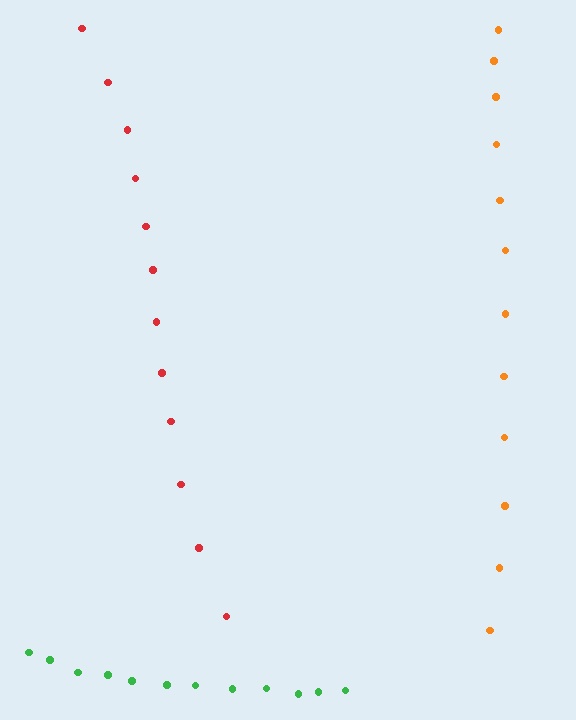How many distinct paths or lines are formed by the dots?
There are 3 distinct paths.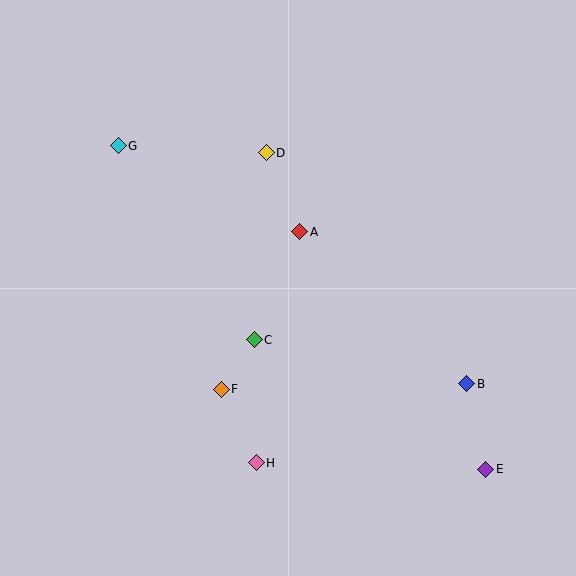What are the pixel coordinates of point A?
Point A is at (300, 232).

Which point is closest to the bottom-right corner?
Point E is closest to the bottom-right corner.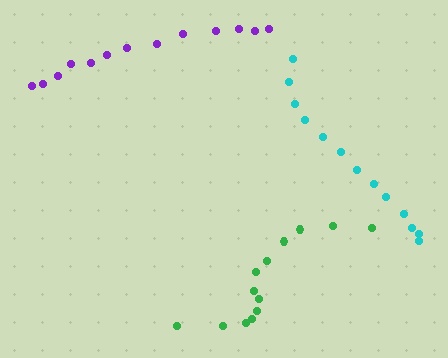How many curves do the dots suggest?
There are 3 distinct paths.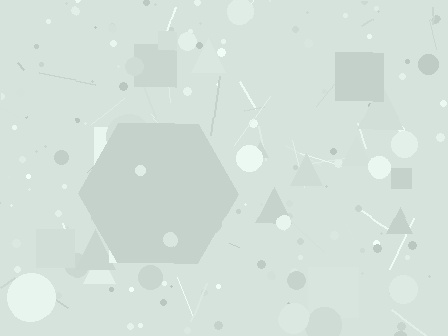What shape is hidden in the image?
A hexagon is hidden in the image.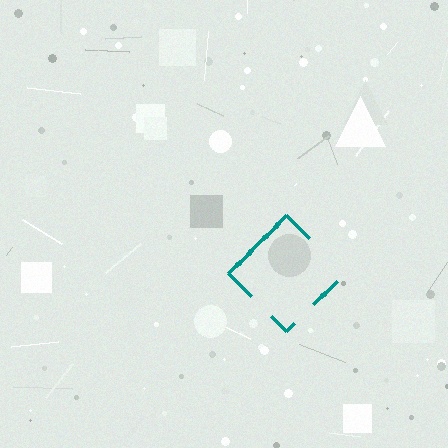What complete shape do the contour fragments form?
The contour fragments form a diamond.